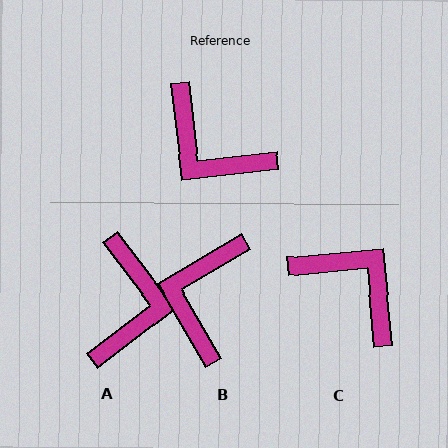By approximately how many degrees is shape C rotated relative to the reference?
Approximately 179 degrees counter-clockwise.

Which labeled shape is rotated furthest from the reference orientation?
C, about 179 degrees away.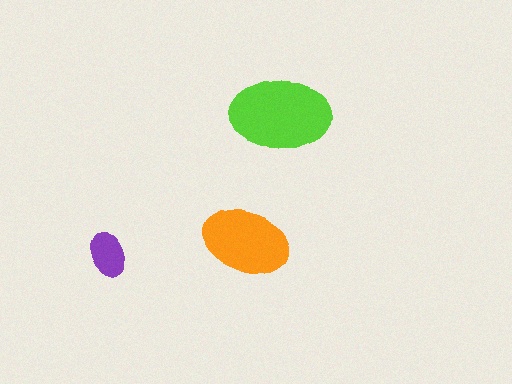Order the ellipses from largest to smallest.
the lime one, the orange one, the purple one.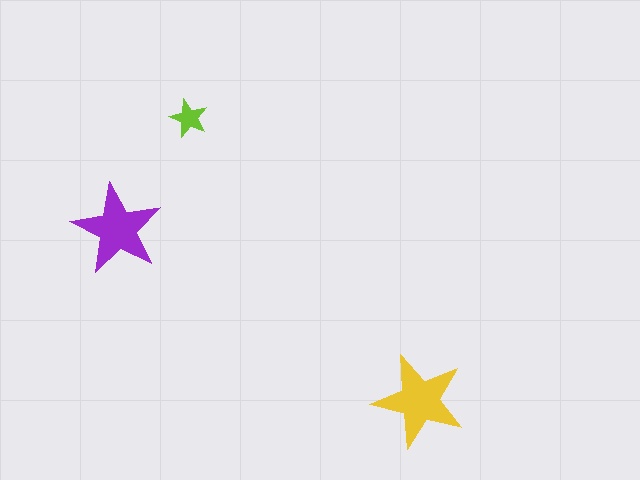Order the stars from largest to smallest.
the yellow one, the purple one, the lime one.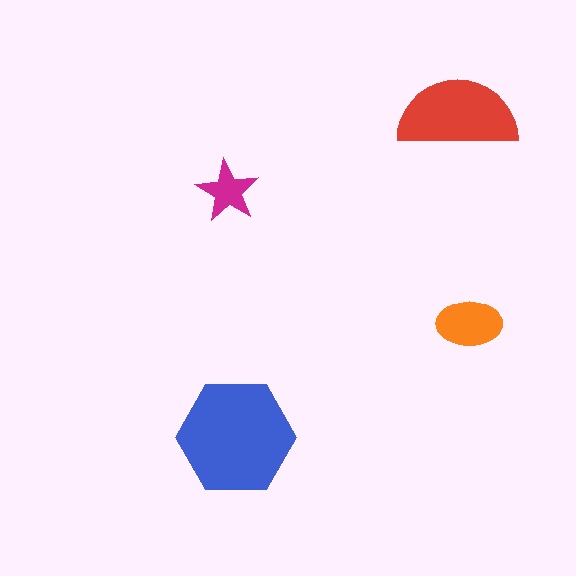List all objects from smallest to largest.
The magenta star, the orange ellipse, the red semicircle, the blue hexagon.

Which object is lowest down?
The blue hexagon is bottommost.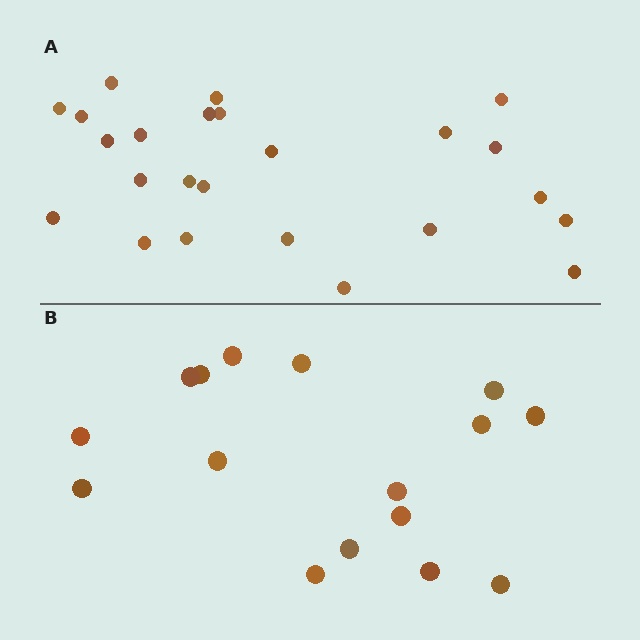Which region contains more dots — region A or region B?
Region A (the top region) has more dots.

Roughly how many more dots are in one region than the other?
Region A has roughly 8 or so more dots than region B.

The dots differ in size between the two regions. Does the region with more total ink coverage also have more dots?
No. Region B has more total ink coverage because its dots are larger, but region A actually contains more individual dots. Total area can be misleading — the number of items is what matters here.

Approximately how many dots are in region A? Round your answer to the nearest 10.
About 20 dots. (The exact count is 24, which rounds to 20.)